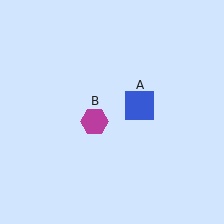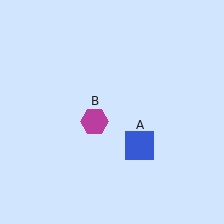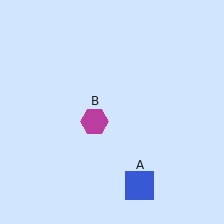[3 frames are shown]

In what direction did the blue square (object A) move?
The blue square (object A) moved down.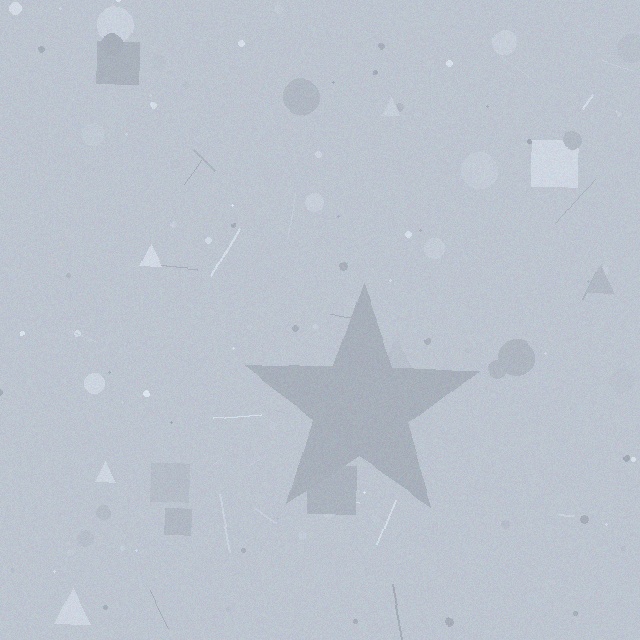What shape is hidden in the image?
A star is hidden in the image.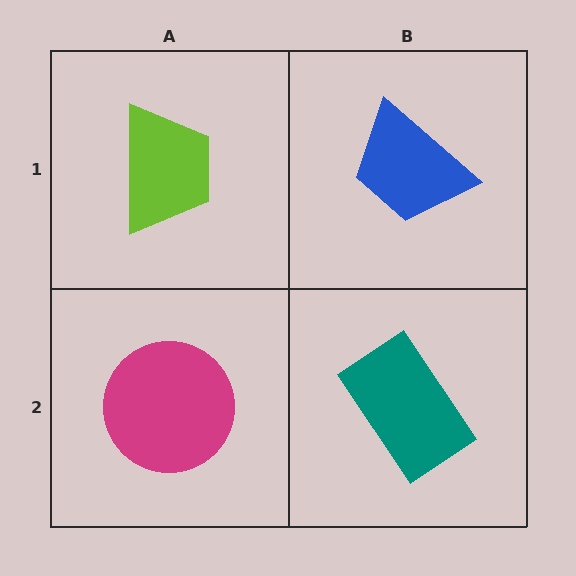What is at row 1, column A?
A lime trapezoid.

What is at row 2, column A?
A magenta circle.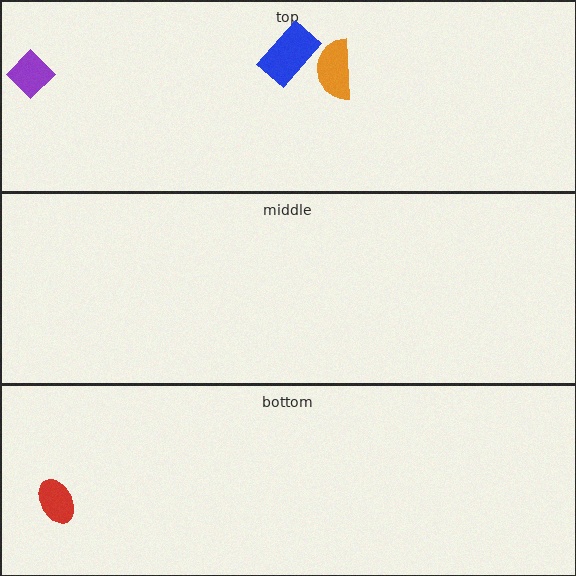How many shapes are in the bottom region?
1.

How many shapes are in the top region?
3.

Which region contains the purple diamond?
The top region.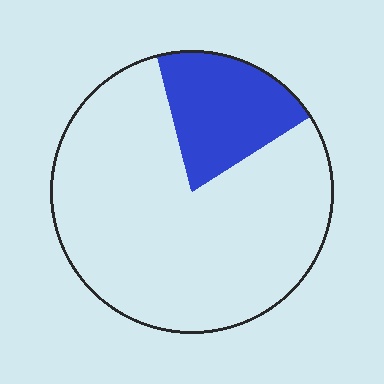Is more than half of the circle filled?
No.